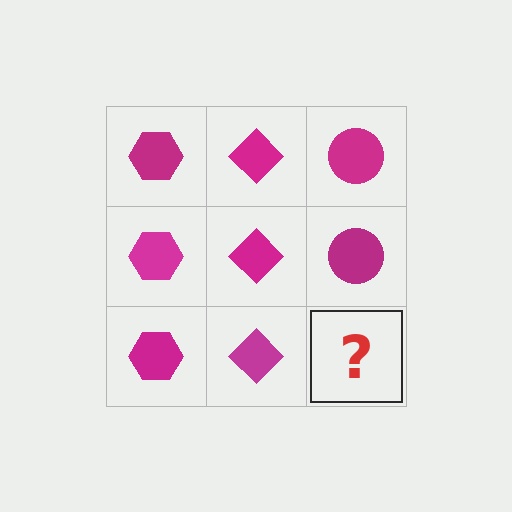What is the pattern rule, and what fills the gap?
The rule is that each column has a consistent shape. The gap should be filled with a magenta circle.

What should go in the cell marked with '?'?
The missing cell should contain a magenta circle.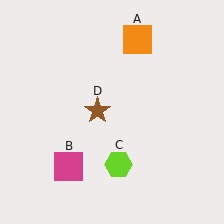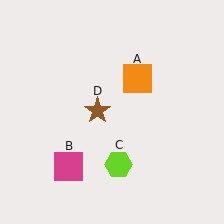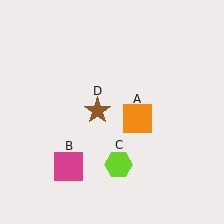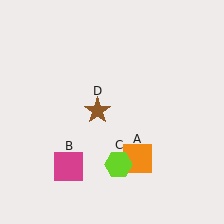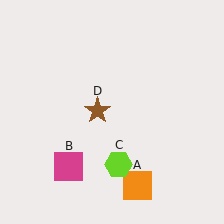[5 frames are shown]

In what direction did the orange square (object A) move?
The orange square (object A) moved down.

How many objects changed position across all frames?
1 object changed position: orange square (object A).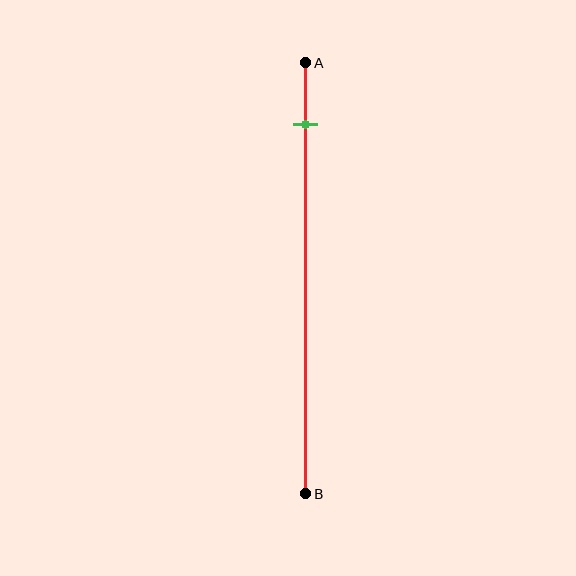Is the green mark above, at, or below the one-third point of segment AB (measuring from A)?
The green mark is above the one-third point of segment AB.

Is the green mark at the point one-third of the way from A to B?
No, the mark is at about 15% from A, not at the 33% one-third point.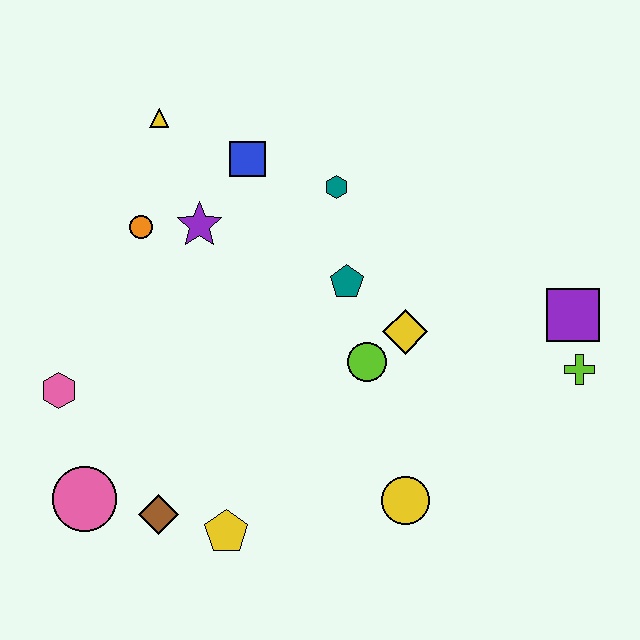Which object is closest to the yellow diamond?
The lime circle is closest to the yellow diamond.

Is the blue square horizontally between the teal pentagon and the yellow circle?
No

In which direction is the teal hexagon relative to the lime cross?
The teal hexagon is to the left of the lime cross.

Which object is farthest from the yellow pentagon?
The yellow triangle is farthest from the yellow pentagon.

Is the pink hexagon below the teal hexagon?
Yes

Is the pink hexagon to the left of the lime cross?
Yes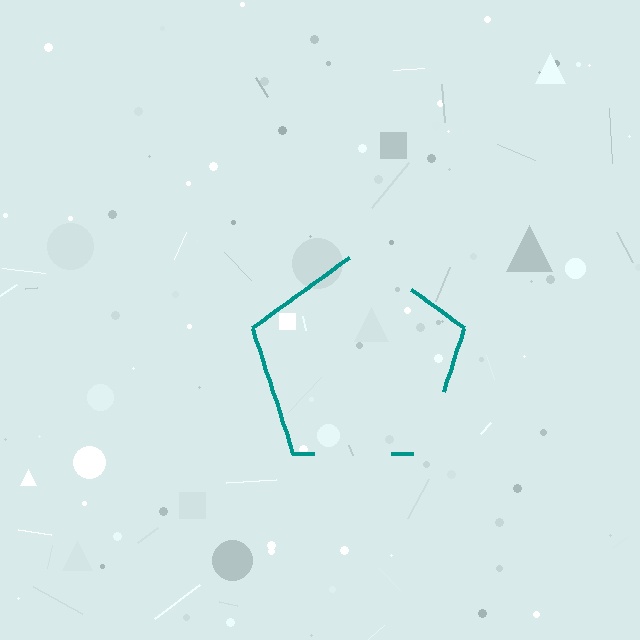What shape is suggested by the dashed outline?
The dashed outline suggests a pentagon.